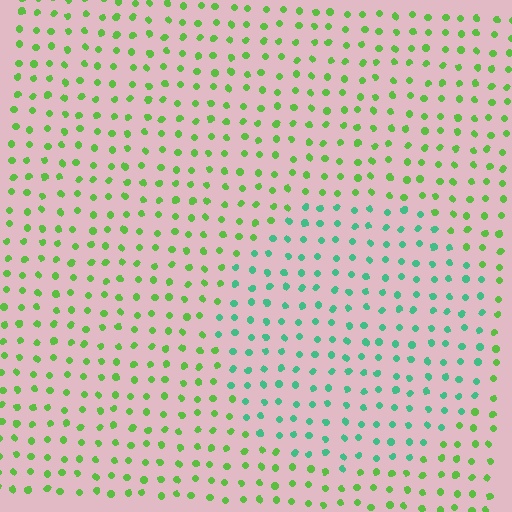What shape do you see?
I see a circle.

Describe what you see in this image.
The image is filled with small lime elements in a uniform arrangement. A circle-shaped region is visible where the elements are tinted to a slightly different hue, forming a subtle color boundary.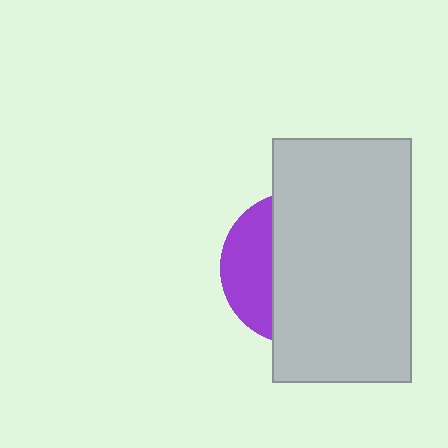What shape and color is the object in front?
The object in front is a light gray rectangle.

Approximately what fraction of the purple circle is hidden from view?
Roughly 70% of the purple circle is hidden behind the light gray rectangle.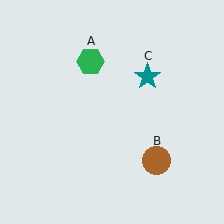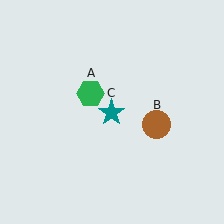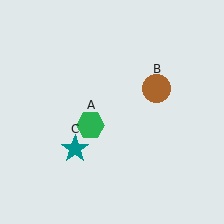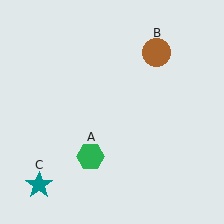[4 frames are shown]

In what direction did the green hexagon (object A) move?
The green hexagon (object A) moved down.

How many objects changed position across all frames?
3 objects changed position: green hexagon (object A), brown circle (object B), teal star (object C).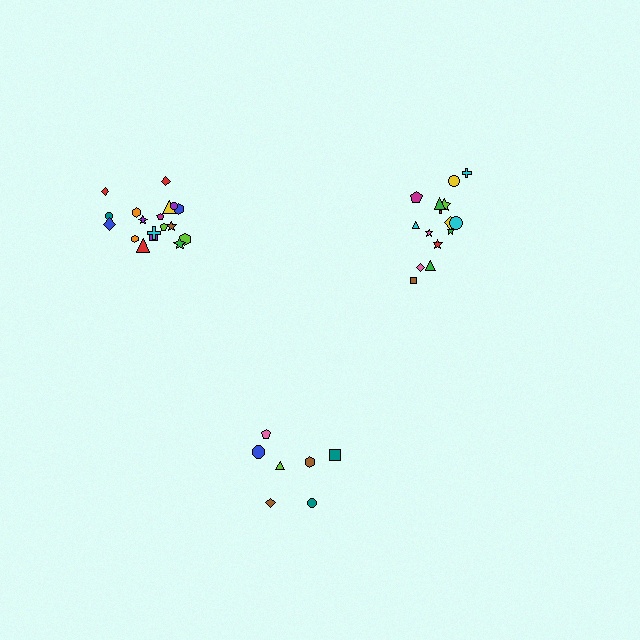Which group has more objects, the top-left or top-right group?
The top-left group.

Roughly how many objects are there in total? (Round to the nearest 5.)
Roughly 40 objects in total.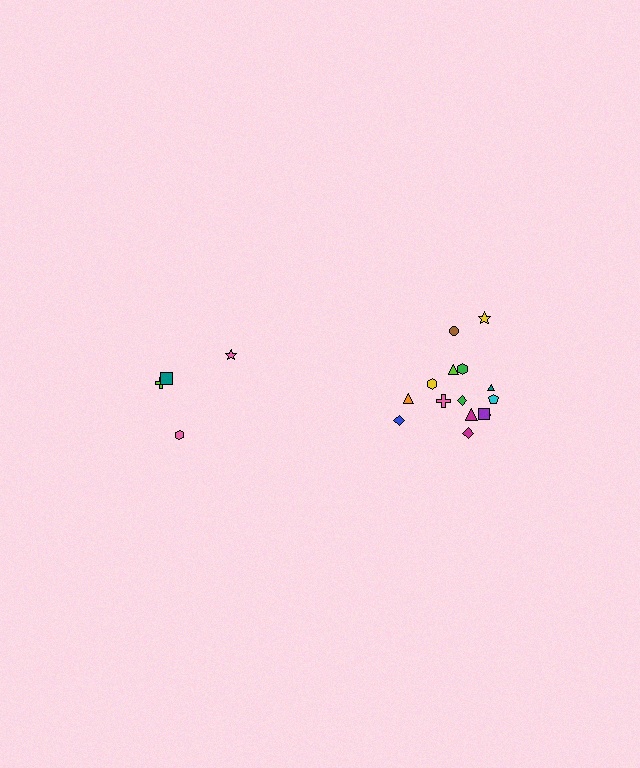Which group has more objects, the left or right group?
The right group.